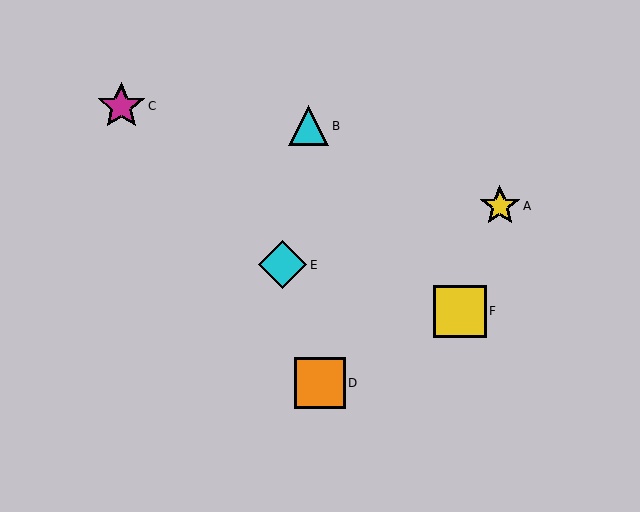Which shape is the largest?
The yellow square (labeled F) is the largest.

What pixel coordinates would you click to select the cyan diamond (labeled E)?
Click at (283, 265) to select the cyan diamond E.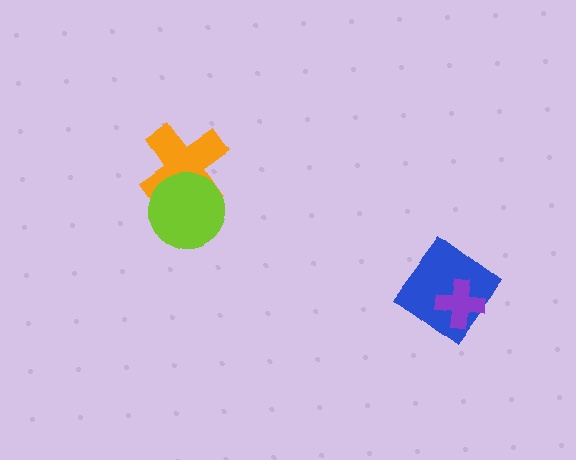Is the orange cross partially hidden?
Yes, it is partially covered by another shape.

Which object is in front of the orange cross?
The lime circle is in front of the orange cross.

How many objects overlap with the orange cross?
1 object overlaps with the orange cross.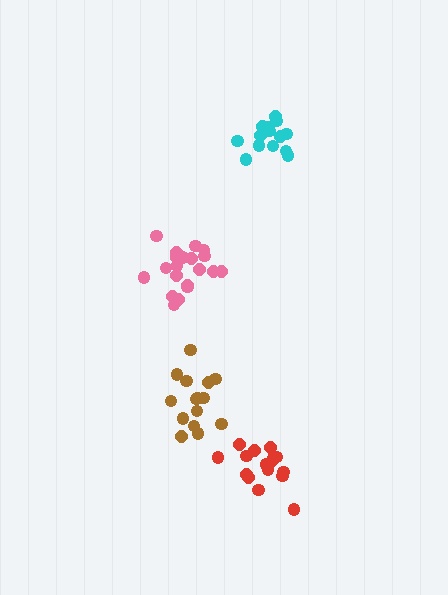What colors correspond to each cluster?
The clusters are colored: pink, red, cyan, brown.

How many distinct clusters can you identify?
There are 4 distinct clusters.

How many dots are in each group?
Group 1: 20 dots, Group 2: 17 dots, Group 3: 14 dots, Group 4: 15 dots (66 total).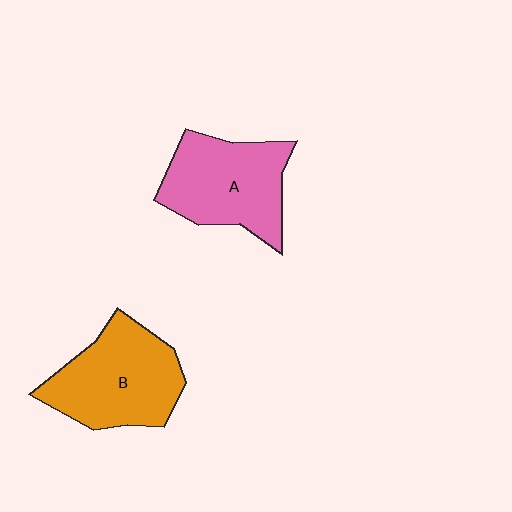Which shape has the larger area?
Shape B (orange).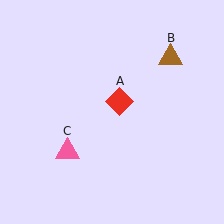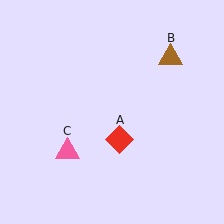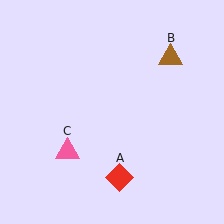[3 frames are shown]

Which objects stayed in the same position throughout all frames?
Brown triangle (object B) and pink triangle (object C) remained stationary.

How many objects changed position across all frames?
1 object changed position: red diamond (object A).